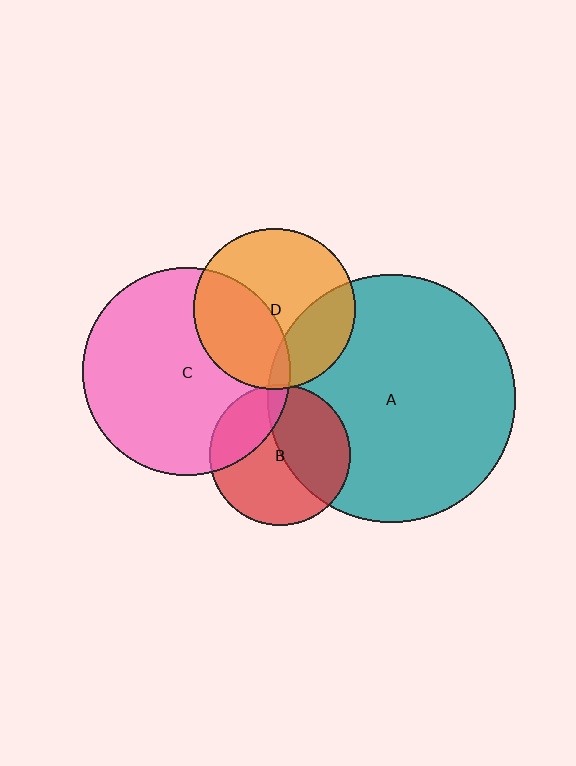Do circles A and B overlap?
Yes.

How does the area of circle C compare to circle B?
Approximately 2.2 times.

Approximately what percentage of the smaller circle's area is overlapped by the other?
Approximately 45%.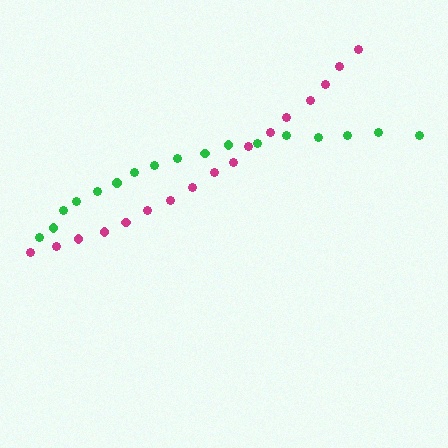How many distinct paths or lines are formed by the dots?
There are 2 distinct paths.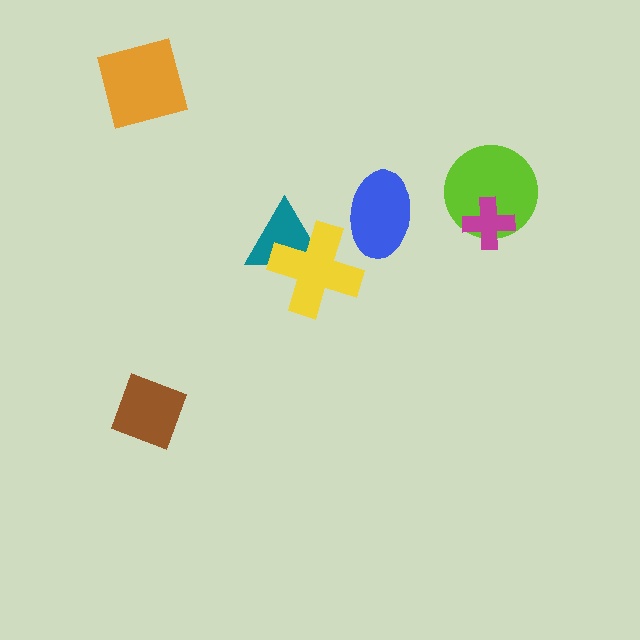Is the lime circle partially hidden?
Yes, it is partially covered by another shape.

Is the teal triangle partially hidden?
Yes, it is partially covered by another shape.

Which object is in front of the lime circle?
The magenta cross is in front of the lime circle.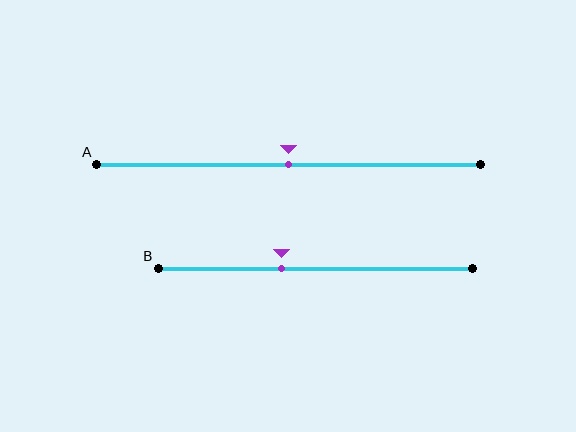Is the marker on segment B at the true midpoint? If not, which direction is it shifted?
No, the marker on segment B is shifted to the left by about 11% of the segment length.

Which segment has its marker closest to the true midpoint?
Segment A has its marker closest to the true midpoint.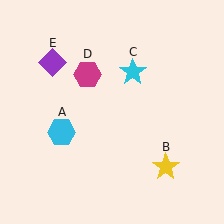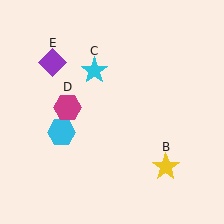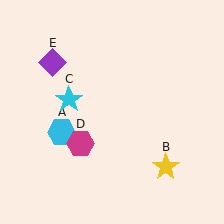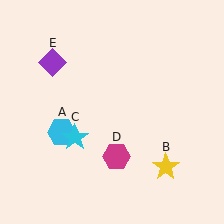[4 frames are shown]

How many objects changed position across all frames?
2 objects changed position: cyan star (object C), magenta hexagon (object D).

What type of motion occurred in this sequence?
The cyan star (object C), magenta hexagon (object D) rotated counterclockwise around the center of the scene.